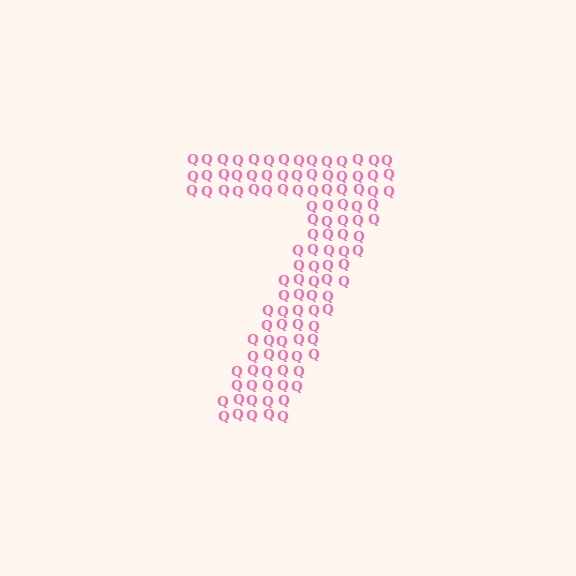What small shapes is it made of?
It is made of small letter Q's.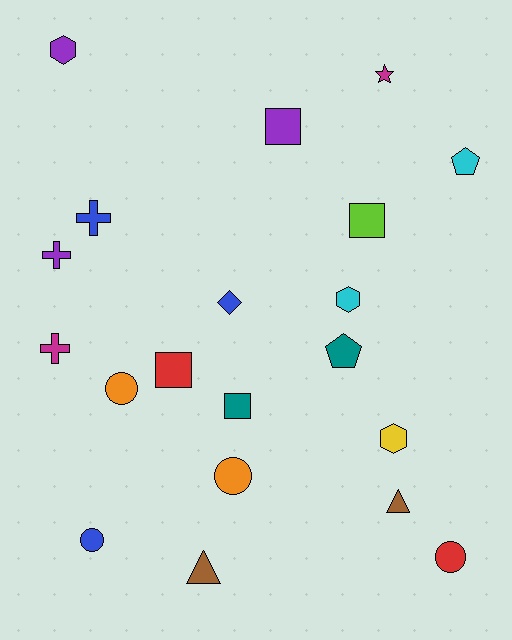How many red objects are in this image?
There are 2 red objects.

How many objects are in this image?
There are 20 objects.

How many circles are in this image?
There are 4 circles.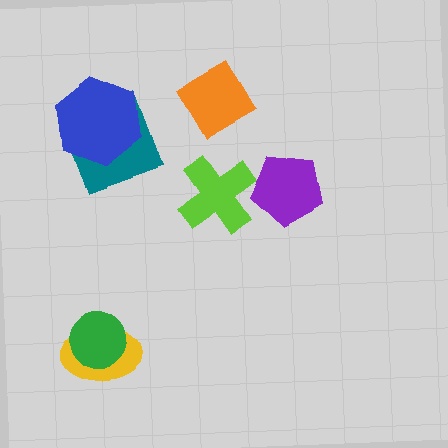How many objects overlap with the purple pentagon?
1 object overlaps with the purple pentagon.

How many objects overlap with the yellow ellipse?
1 object overlaps with the yellow ellipse.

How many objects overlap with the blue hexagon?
1 object overlaps with the blue hexagon.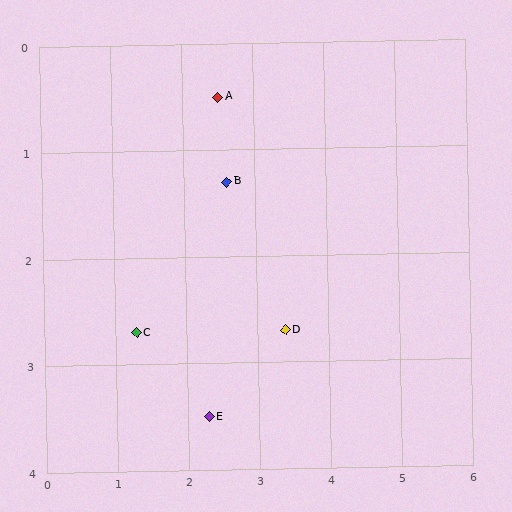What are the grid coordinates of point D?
Point D is at approximately (3.4, 2.7).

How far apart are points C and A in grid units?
Points C and A are about 2.5 grid units apart.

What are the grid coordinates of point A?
Point A is at approximately (2.5, 0.5).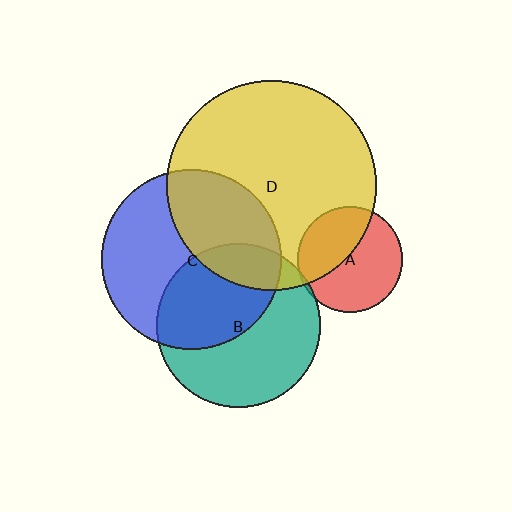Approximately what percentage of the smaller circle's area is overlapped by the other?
Approximately 40%.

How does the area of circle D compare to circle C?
Approximately 1.4 times.